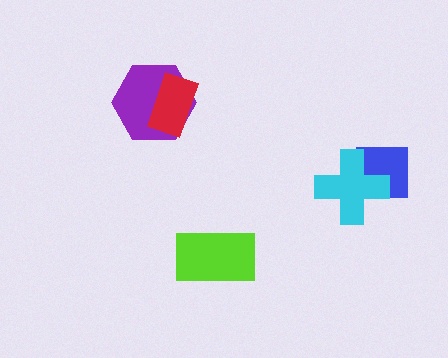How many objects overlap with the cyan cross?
1 object overlaps with the cyan cross.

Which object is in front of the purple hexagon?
The red rectangle is in front of the purple hexagon.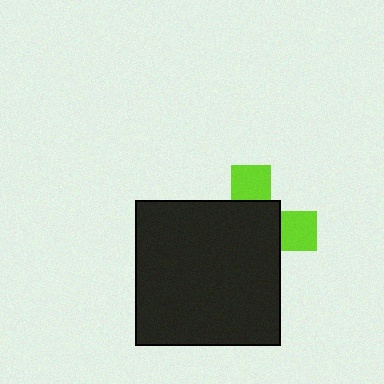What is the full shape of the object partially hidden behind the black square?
The partially hidden object is a lime cross.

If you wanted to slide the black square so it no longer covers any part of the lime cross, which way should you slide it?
Slide it toward the lower-left — that is the most direct way to separate the two shapes.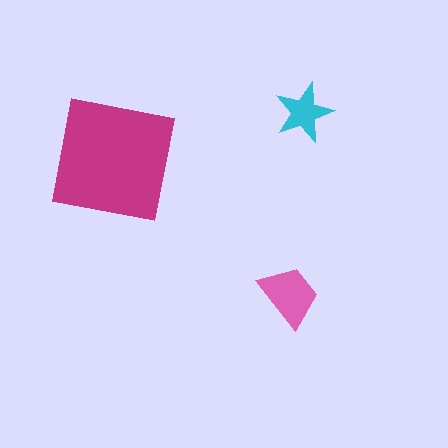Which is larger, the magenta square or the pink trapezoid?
The magenta square.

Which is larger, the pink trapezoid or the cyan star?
The pink trapezoid.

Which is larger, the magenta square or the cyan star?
The magenta square.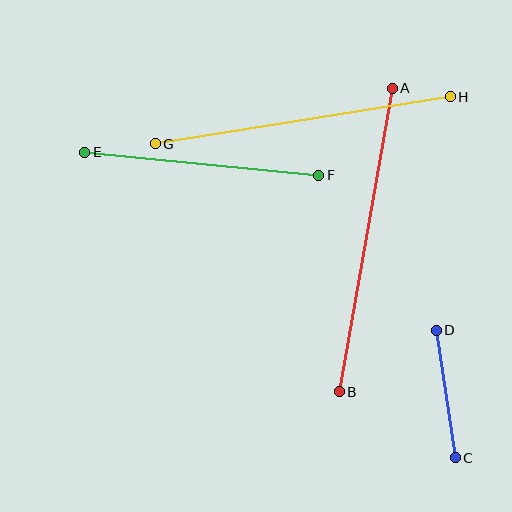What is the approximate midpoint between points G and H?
The midpoint is at approximately (303, 120) pixels.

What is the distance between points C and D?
The distance is approximately 129 pixels.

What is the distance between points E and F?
The distance is approximately 235 pixels.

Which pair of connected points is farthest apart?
Points A and B are farthest apart.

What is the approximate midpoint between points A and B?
The midpoint is at approximately (366, 240) pixels.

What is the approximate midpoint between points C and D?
The midpoint is at approximately (446, 394) pixels.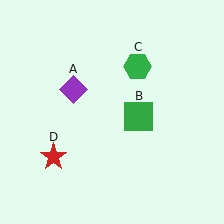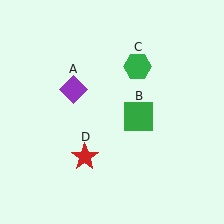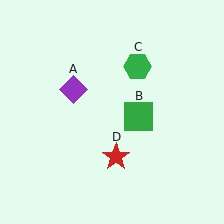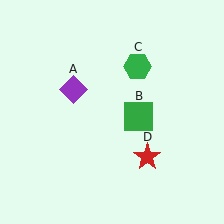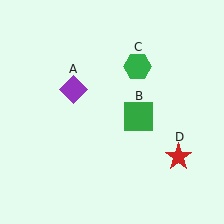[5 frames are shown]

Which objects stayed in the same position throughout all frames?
Purple diamond (object A) and green square (object B) and green hexagon (object C) remained stationary.